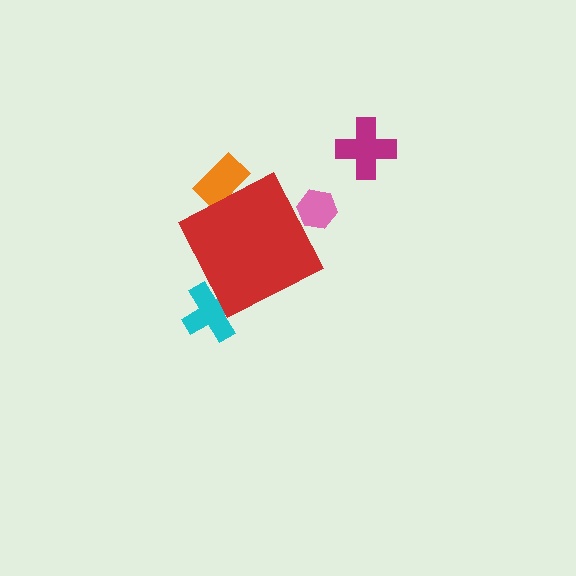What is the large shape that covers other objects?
A red diamond.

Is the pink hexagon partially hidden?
Yes, the pink hexagon is partially hidden behind the red diamond.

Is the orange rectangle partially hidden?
Yes, the orange rectangle is partially hidden behind the red diamond.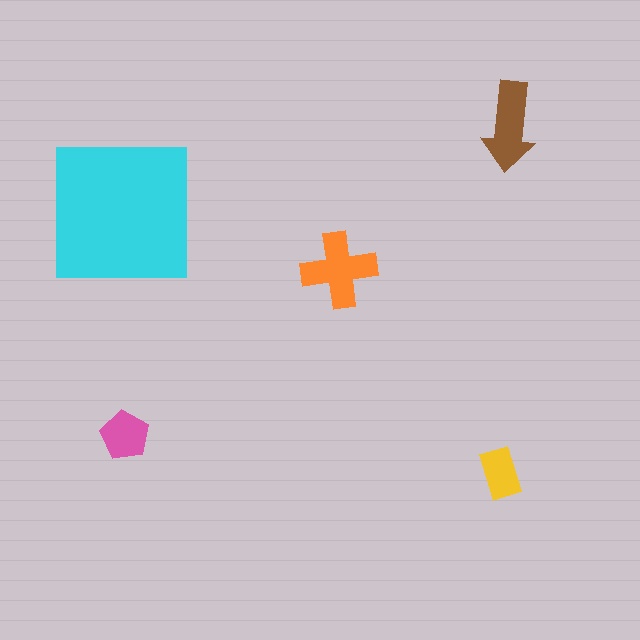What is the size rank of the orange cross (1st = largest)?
2nd.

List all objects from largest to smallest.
The cyan square, the orange cross, the brown arrow, the pink pentagon, the yellow rectangle.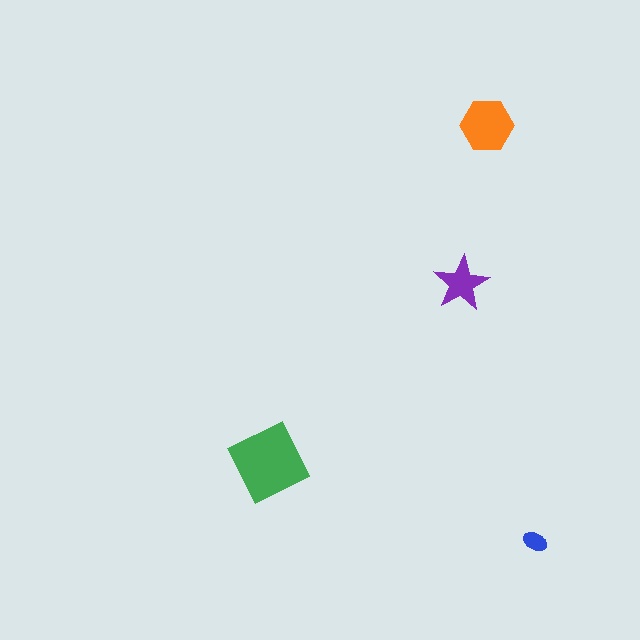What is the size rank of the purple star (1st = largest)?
3rd.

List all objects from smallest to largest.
The blue ellipse, the purple star, the orange hexagon, the green diamond.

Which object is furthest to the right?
The blue ellipse is rightmost.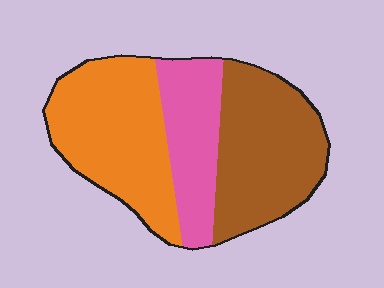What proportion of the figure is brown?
Brown takes up about three eighths (3/8) of the figure.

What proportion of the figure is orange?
Orange takes up between a third and a half of the figure.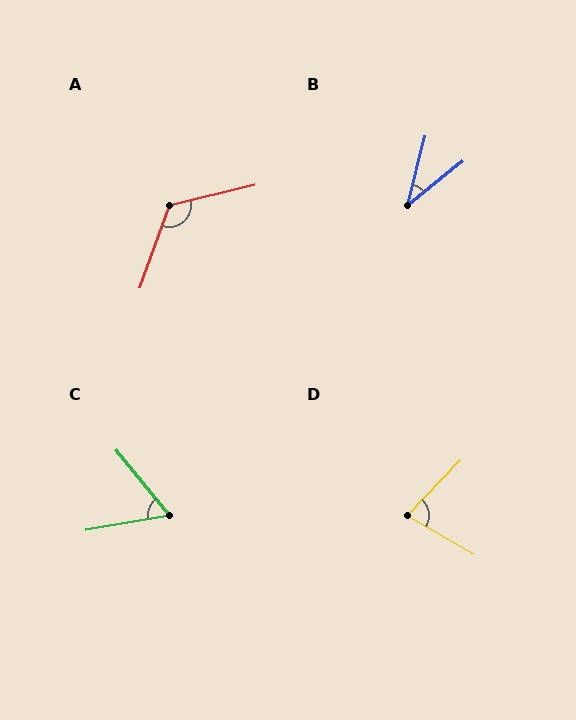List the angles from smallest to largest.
B (37°), C (61°), D (77°), A (123°).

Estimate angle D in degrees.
Approximately 77 degrees.